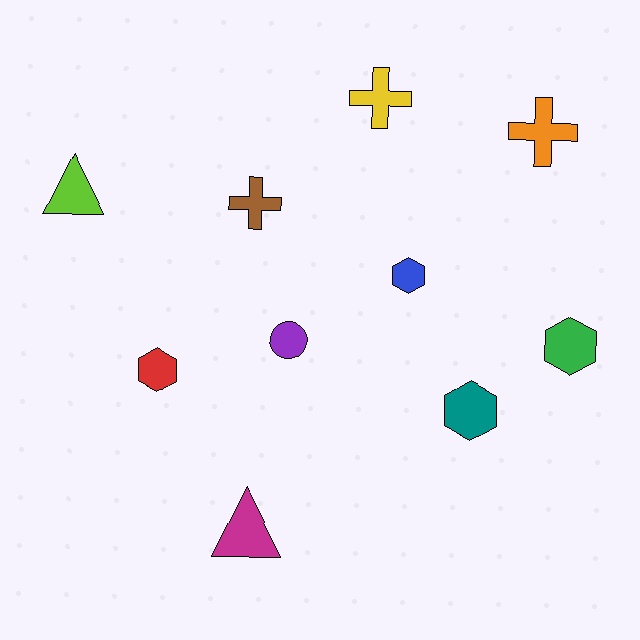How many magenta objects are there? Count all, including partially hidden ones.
There is 1 magenta object.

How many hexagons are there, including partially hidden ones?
There are 4 hexagons.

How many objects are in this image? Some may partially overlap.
There are 10 objects.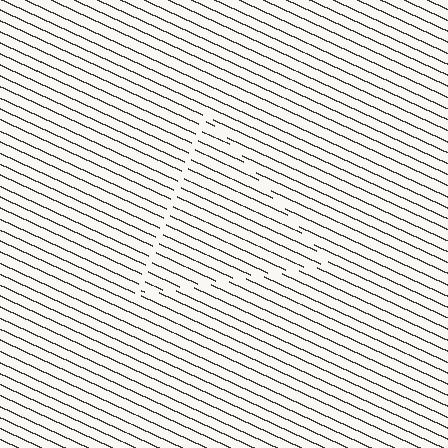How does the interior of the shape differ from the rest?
The interior of the shape contains the same grating, shifted by half a period — the contour is defined by the phase discontinuity where line-ends from the inner and outer gratings abut.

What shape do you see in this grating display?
An illusory triangle. The interior of the shape contains the same grating, shifted by half a period — the contour is defined by the phase discontinuity where line-ends from the inner and outer gratings abut.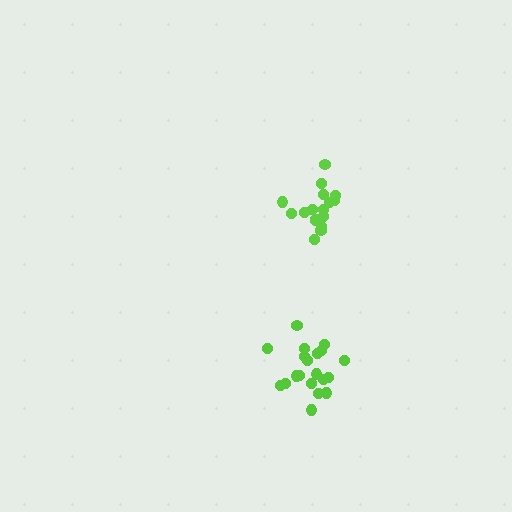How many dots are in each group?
Group 1: 17 dots, Group 2: 20 dots (37 total).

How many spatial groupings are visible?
There are 2 spatial groupings.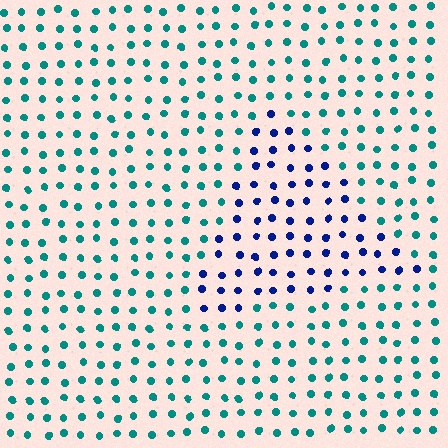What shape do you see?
I see a triangle.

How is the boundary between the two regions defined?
The boundary is defined purely by a slight shift in hue (about 54 degrees). Spacing, size, and orientation are identical on both sides.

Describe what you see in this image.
The image is filled with small teal elements in a uniform arrangement. A triangle-shaped region is visible where the elements are tinted to a slightly different hue, forming a subtle color boundary.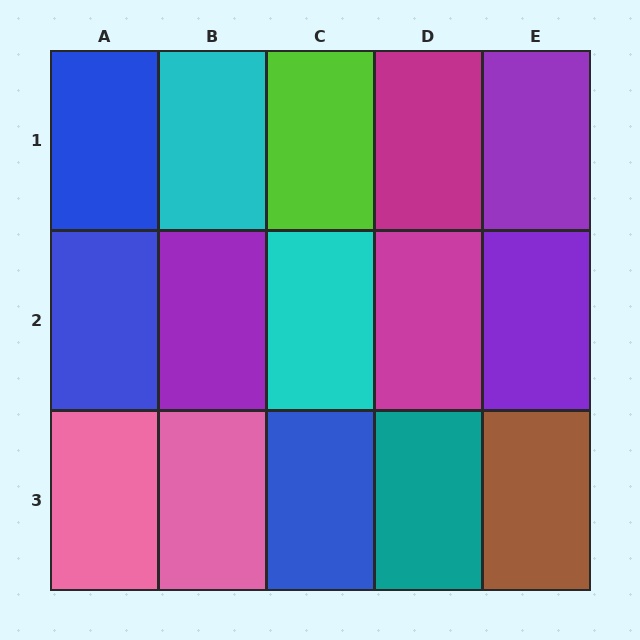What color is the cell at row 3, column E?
Brown.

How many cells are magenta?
2 cells are magenta.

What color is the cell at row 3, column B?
Pink.